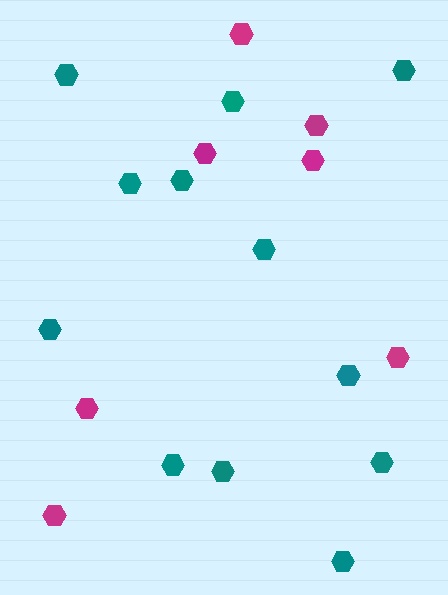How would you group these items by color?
There are 2 groups: one group of teal hexagons (12) and one group of magenta hexagons (7).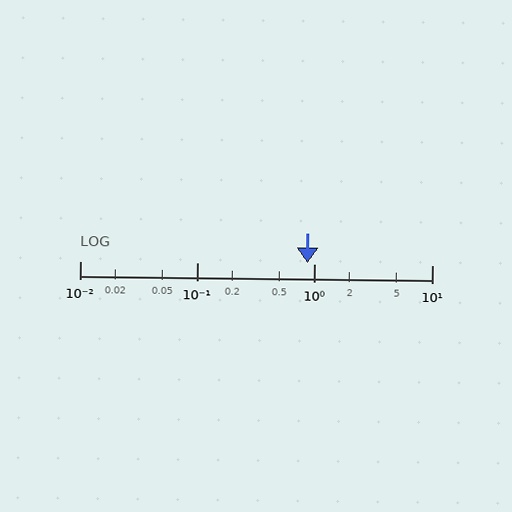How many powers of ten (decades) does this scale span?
The scale spans 3 decades, from 0.01 to 10.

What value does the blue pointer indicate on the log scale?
The pointer indicates approximately 0.87.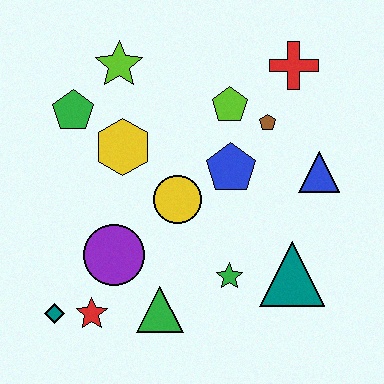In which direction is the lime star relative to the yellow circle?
The lime star is above the yellow circle.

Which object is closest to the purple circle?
The red star is closest to the purple circle.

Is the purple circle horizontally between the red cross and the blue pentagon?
No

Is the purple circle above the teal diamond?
Yes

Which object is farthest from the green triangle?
The red cross is farthest from the green triangle.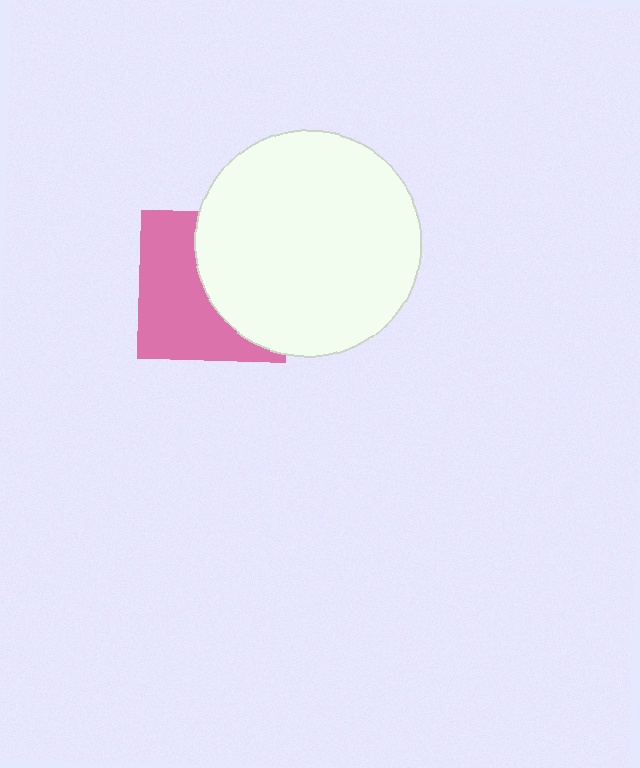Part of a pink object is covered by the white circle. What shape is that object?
It is a square.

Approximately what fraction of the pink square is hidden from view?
Roughly 49% of the pink square is hidden behind the white circle.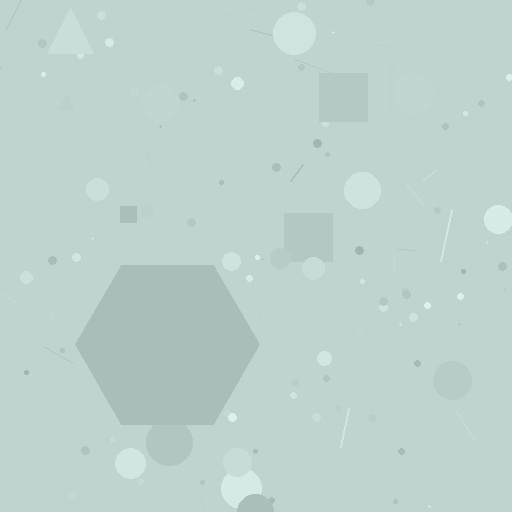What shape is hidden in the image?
A hexagon is hidden in the image.